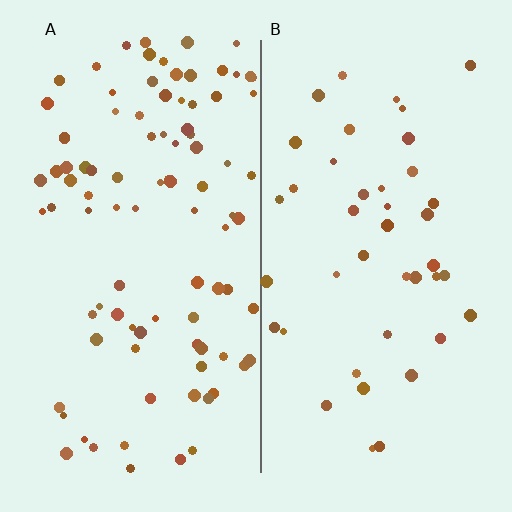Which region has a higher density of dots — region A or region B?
A (the left).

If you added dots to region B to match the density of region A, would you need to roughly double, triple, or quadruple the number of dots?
Approximately double.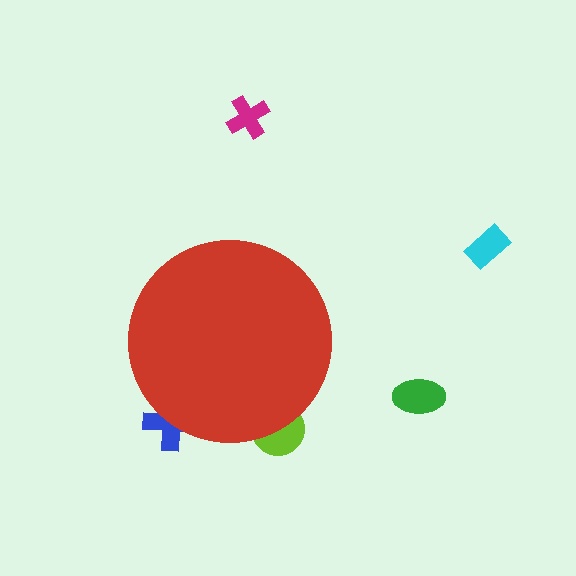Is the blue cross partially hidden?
Yes, the blue cross is partially hidden behind the red circle.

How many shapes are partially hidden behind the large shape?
2 shapes are partially hidden.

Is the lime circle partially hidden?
Yes, the lime circle is partially hidden behind the red circle.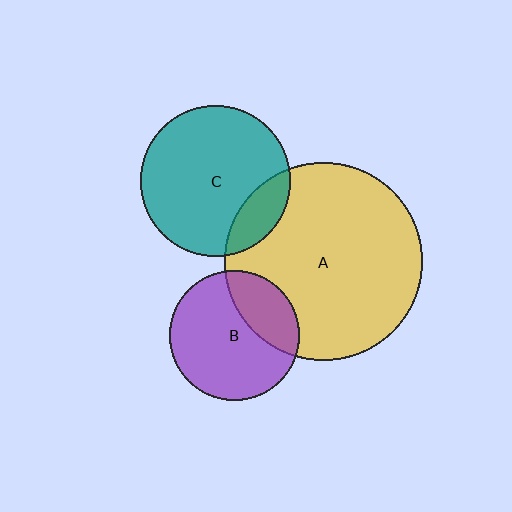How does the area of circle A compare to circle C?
Approximately 1.7 times.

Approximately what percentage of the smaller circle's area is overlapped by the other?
Approximately 30%.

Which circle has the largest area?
Circle A (yellow).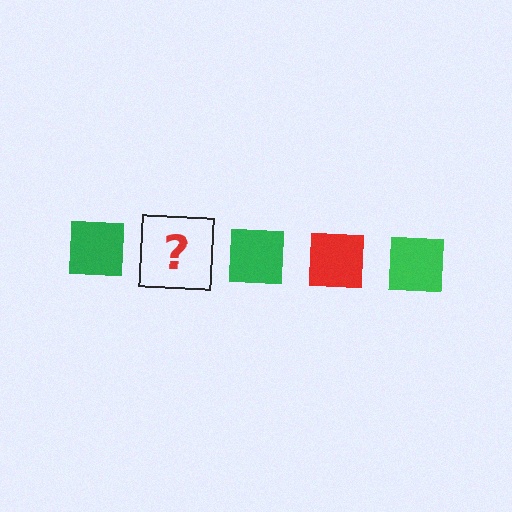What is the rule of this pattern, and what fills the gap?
The rule is that the pattern cycles through green, red squares. The gap should be filled with a red square.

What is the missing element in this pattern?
The missing element is a red square.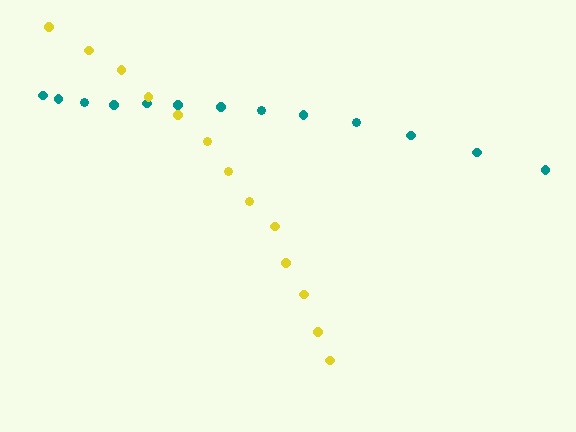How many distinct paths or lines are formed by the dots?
There are 2 distinct paths.